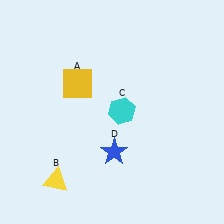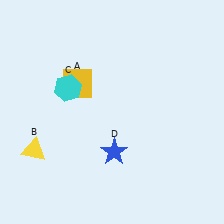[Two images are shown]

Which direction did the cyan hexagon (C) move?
The cyan hexagon (C) moved left.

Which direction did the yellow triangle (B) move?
The yellow triangle (B) moved up.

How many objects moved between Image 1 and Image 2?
2 objects moved between the two images.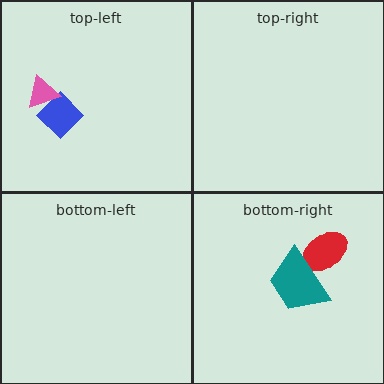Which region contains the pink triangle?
The top-left region.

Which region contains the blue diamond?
The top-left region.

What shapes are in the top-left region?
The blue diamond, the pink triangle.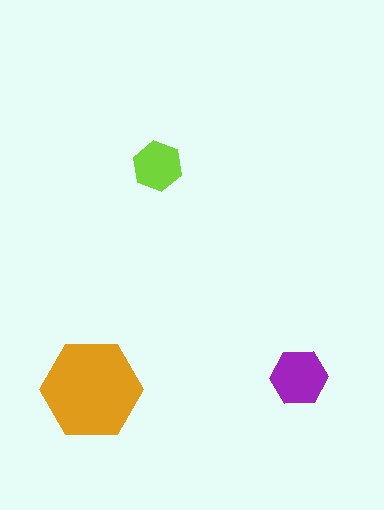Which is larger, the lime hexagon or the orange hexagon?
The orange one.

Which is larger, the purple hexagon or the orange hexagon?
The orange one.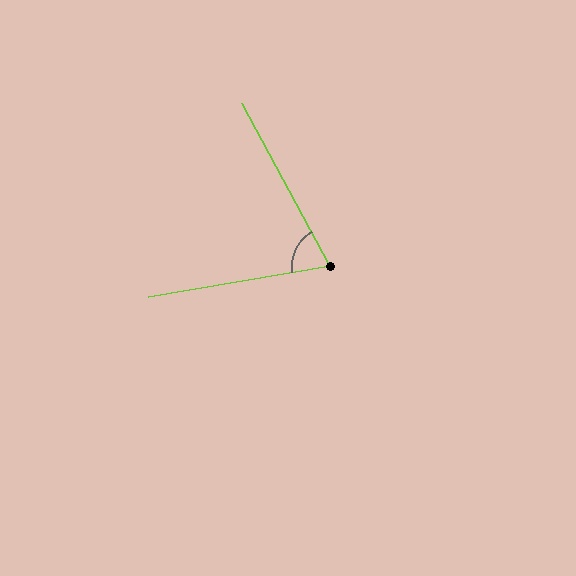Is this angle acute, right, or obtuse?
It is acute.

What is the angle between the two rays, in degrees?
Approximately 71 degrees.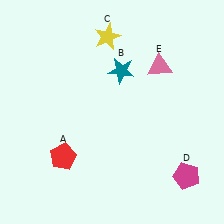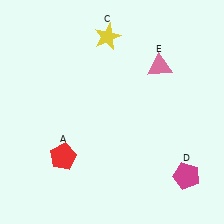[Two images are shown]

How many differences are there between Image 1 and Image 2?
There is 1 difference between the two images.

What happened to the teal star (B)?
The teal star (B) was removed in Image 2. It was in the top-right area of Image 1.